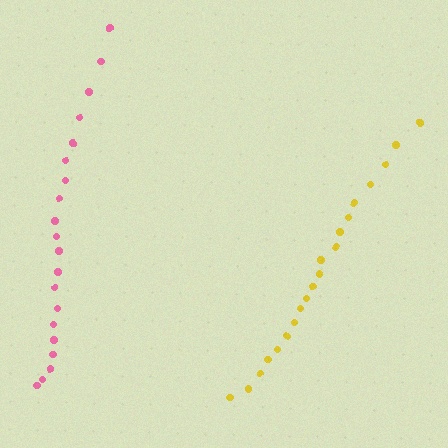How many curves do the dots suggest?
There are 2 distinct paths.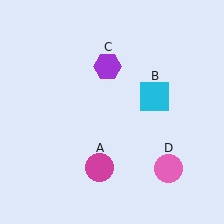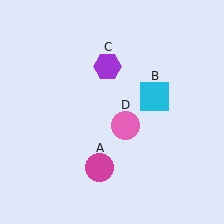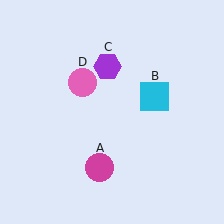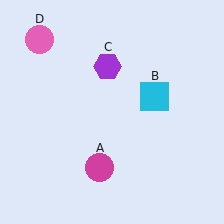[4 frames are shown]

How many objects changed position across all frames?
1 object changed position: pink circle (object D).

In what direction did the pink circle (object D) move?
The pink circle (object D) moved up and to the left.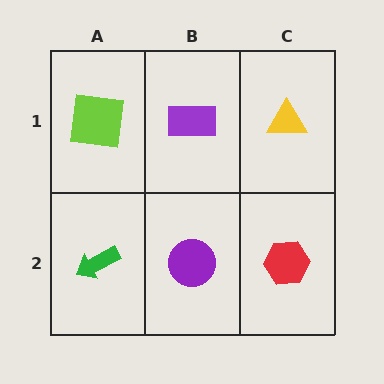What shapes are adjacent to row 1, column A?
A green arrow (row 2, column A), a purple rectangle (row 1, column B).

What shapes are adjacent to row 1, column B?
A purple circle (row 2, column B), a lime square (row 1, column A), a yellow triangle (row 1, column C).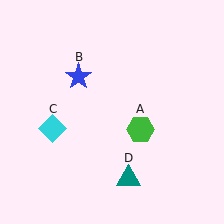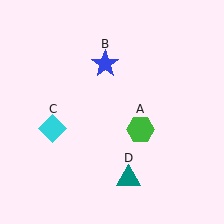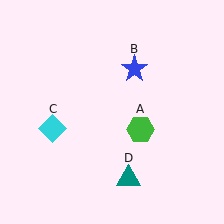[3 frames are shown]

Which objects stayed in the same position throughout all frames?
Green hexagon (object A) and cyan diamond (object C) and teal triangle (object D) remained stationary.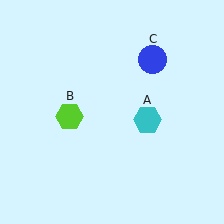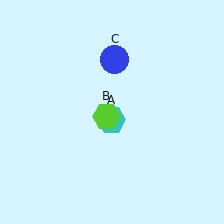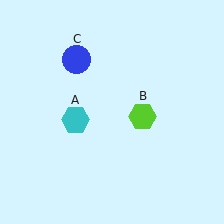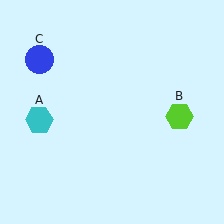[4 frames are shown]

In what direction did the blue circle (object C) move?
The blue circle (object C) moved left.